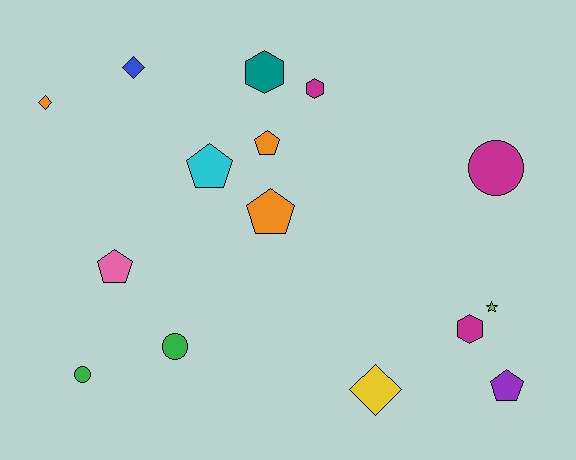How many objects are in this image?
There are 15 objects.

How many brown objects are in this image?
There are no brown objects.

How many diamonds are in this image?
There are 3 diamonds.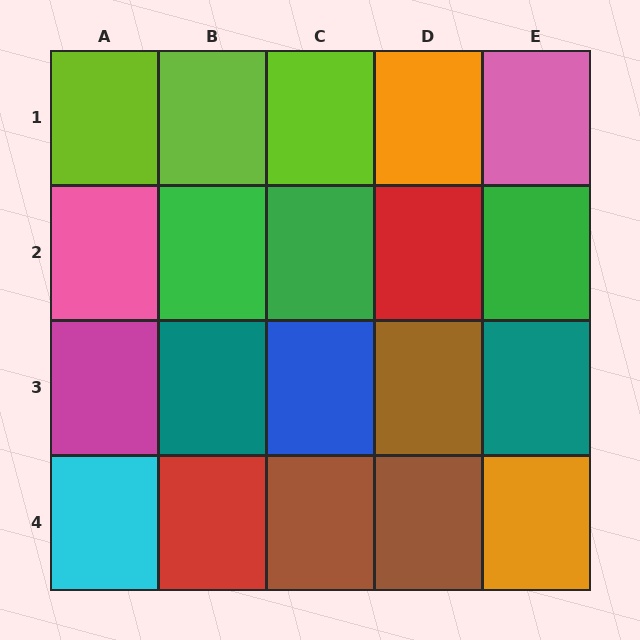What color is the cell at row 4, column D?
Brown.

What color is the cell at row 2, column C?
Green.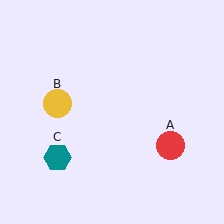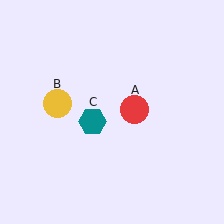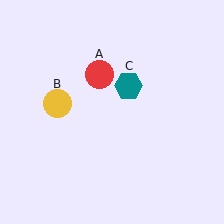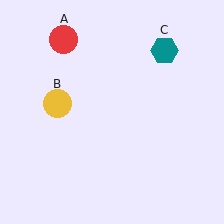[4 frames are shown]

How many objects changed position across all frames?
2 objects changed position: red circle (object A), teal hexagon (object C).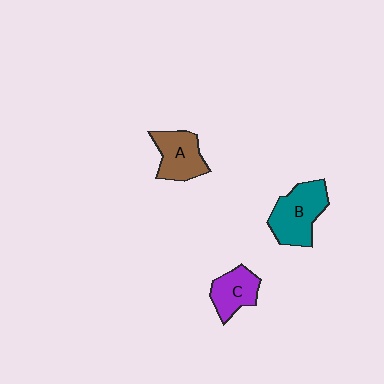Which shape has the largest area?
Shape B (teal).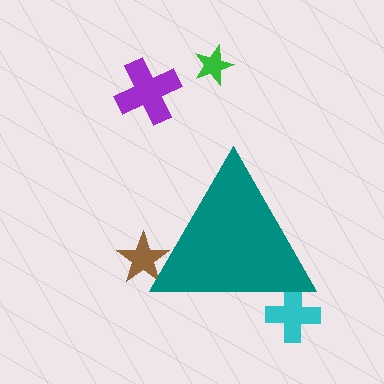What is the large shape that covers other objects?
A teal triangle.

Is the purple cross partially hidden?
No, the purple cross is fully visible.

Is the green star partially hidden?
No, the green star is fully visible.